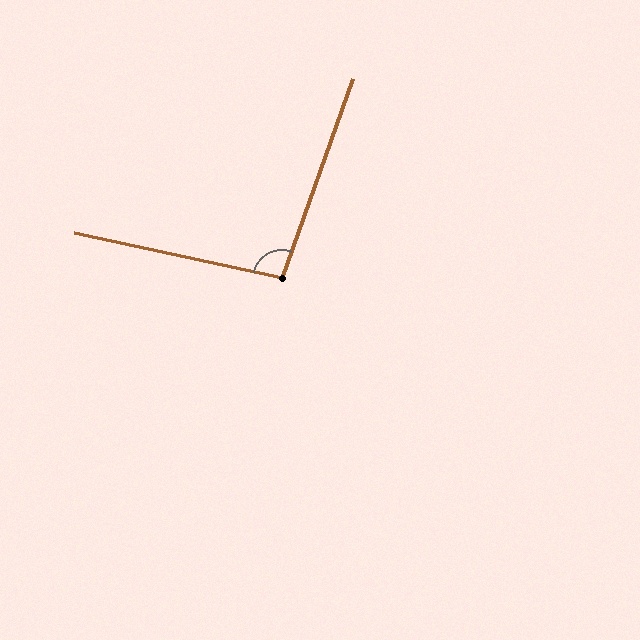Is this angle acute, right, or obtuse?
It is obtuse.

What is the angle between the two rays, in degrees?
Approximately 97 degrees.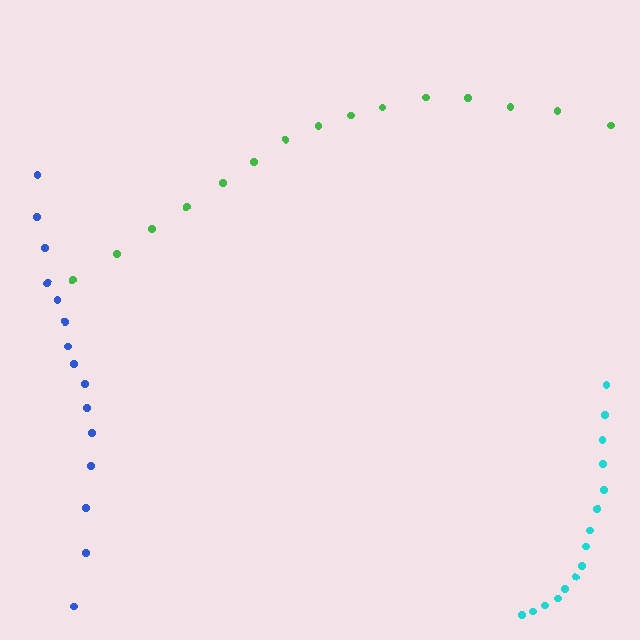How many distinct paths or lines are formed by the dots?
There are 3 distinct paths.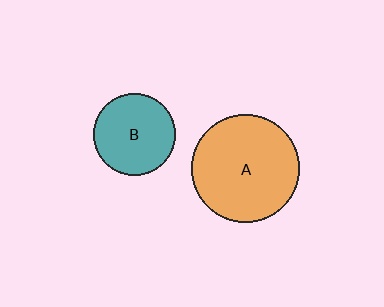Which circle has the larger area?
Circle A (orange).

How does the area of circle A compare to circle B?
Approximately 1.8 times.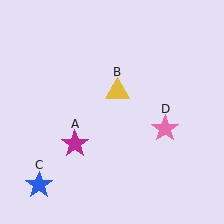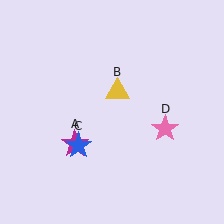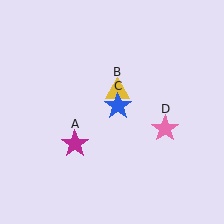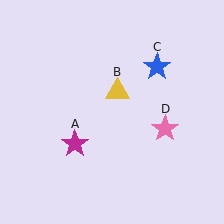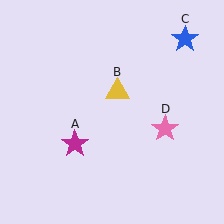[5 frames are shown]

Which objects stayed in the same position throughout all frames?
Magenta star (object A) and yellow triangle (object B) and pink star (object D) remained stationary.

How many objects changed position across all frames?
1 object changed position: blue star (object C).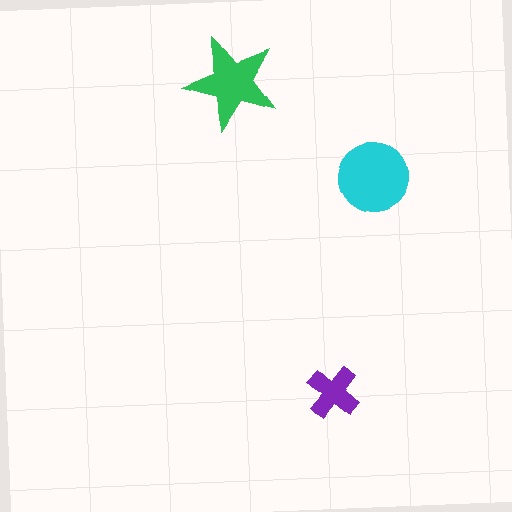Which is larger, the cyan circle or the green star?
The cyan circle.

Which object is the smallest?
The purple cross.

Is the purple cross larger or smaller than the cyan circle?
Smaller.